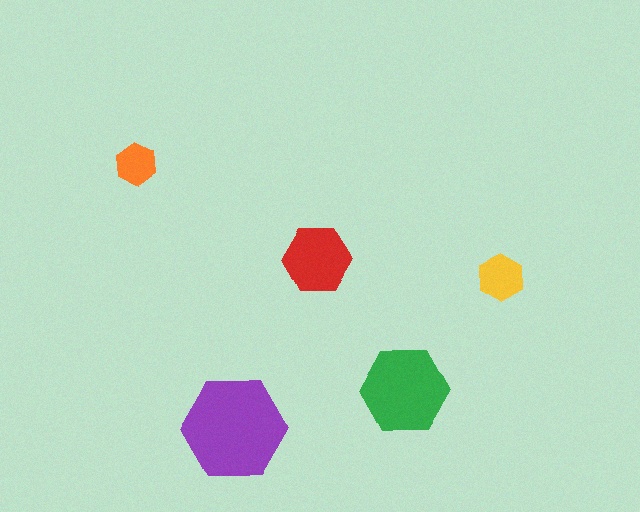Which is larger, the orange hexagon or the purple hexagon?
The purple one.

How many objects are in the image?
There are 5 objects in the image.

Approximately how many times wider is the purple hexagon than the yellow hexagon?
About 2 times wider.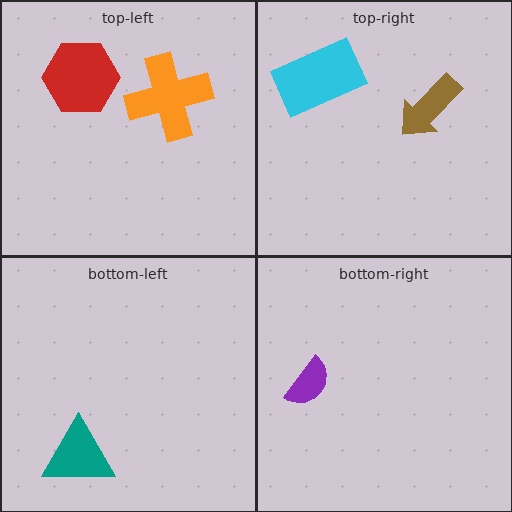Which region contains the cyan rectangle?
The top-right region.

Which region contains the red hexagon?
The top-left region.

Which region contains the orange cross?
The top-left region.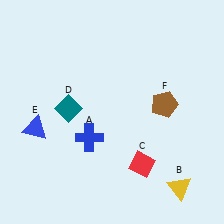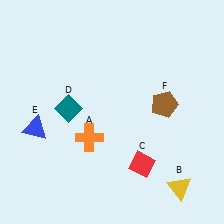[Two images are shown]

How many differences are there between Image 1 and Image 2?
There is 1 difference between the two images.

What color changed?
The cross (A) changed from blue in Image 1 to orange in Image 2.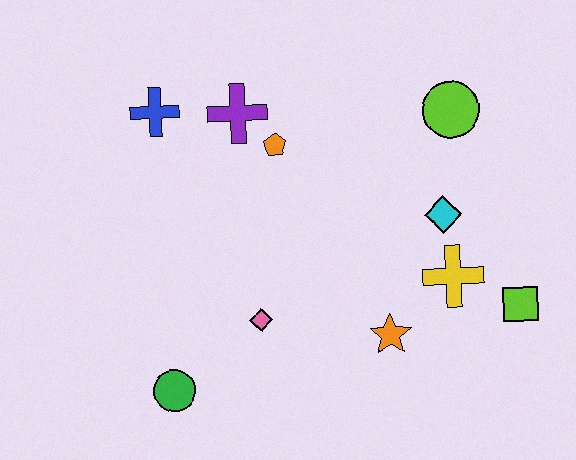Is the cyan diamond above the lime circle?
No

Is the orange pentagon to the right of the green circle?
Yes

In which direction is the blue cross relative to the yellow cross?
The blue cross is to the left of the yellow cross.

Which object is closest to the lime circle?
The cyan diamond is closest to the lime circle.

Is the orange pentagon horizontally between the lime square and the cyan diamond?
No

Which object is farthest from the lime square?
The blue cross is farthest from the lime square.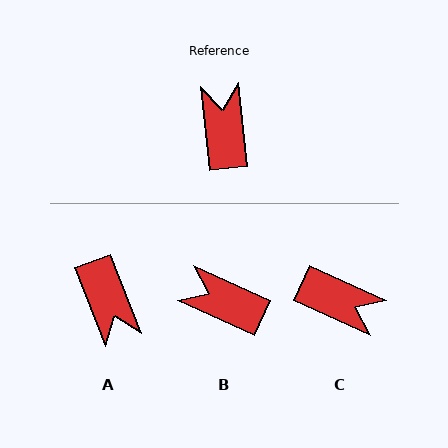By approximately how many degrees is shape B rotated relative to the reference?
Approximately 60 degrees counter-clockwise.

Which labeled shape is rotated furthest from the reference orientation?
A, about 165 degrees away.